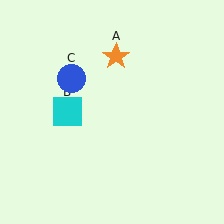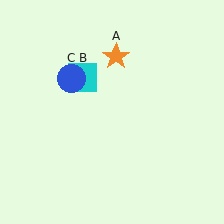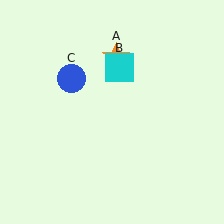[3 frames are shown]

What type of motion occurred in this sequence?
The cyan square (object B) rotated clockwise around the center of the scene.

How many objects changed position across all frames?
1 object changed position: cyan square (object B).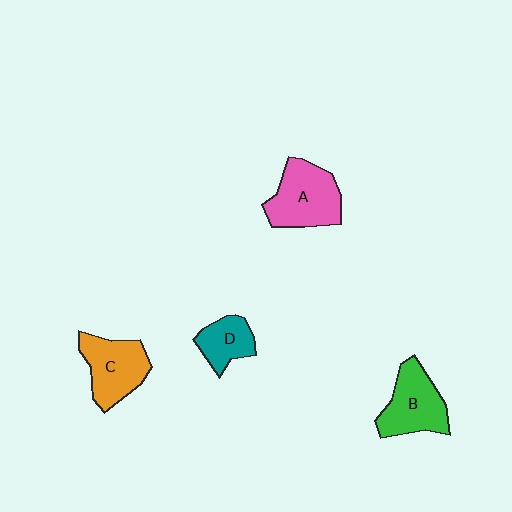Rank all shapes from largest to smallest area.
From largest to smallest: A (pink), B (green), C (orange), D (teal).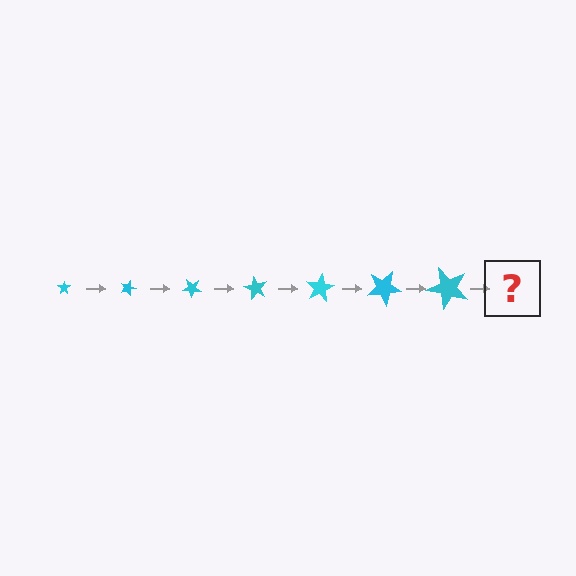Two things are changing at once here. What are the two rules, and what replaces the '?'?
The two rules are that the star grows larger each step and it rotates 20 degrees each step. The '?' should be a star, larger than the previous one and rotated 140 degrees from the start.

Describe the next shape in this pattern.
It should be a star, larger than the previous one and rotated 140 degrees from the start.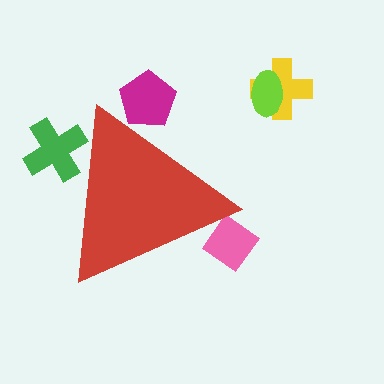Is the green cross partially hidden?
Yes, the green cross is partially hidden behind the red triangle.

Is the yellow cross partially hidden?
No, the yellow cross is fully visible.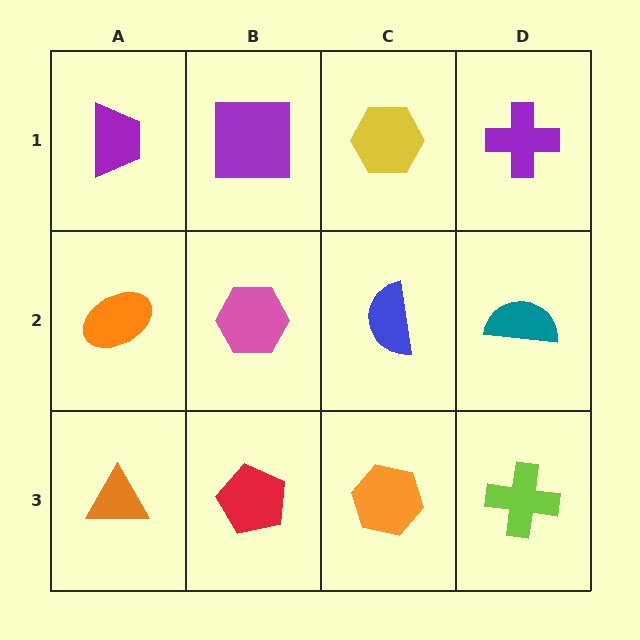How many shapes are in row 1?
4 shapes.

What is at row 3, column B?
A red pentagon.